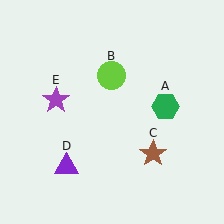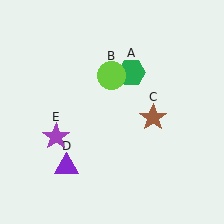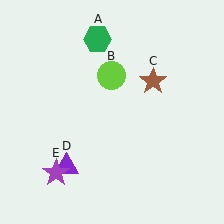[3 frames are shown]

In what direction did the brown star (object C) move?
The brown star (object C) moved up.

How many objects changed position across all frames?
3 objects changed position: green hexagon (object A), brown star (object C), purple star (object E).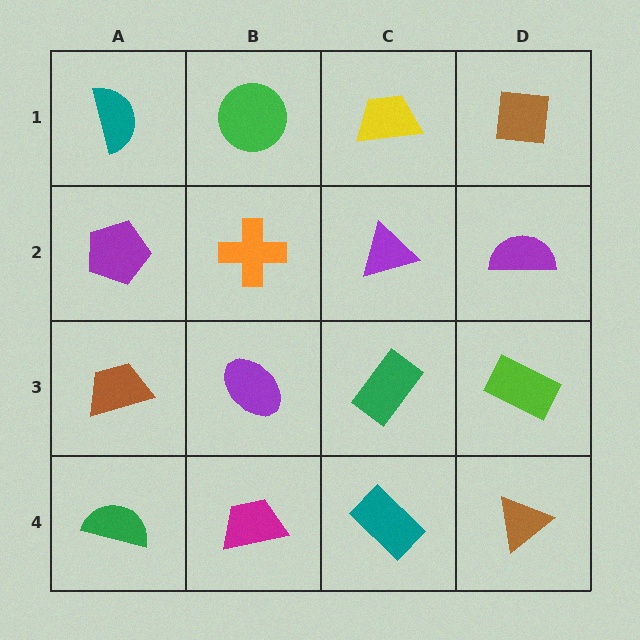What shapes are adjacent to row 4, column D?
A lime rectangle (row 3, column D), a teal rectangle (row 4, column C).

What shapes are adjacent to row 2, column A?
A teal semicircle (row 1, column A), a brown trapezoid (row 3, column A), an orange cross (row 2, column B).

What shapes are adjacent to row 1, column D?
A purple semicircle (row 2, column D), a yellow trapezoid (row 1, column C).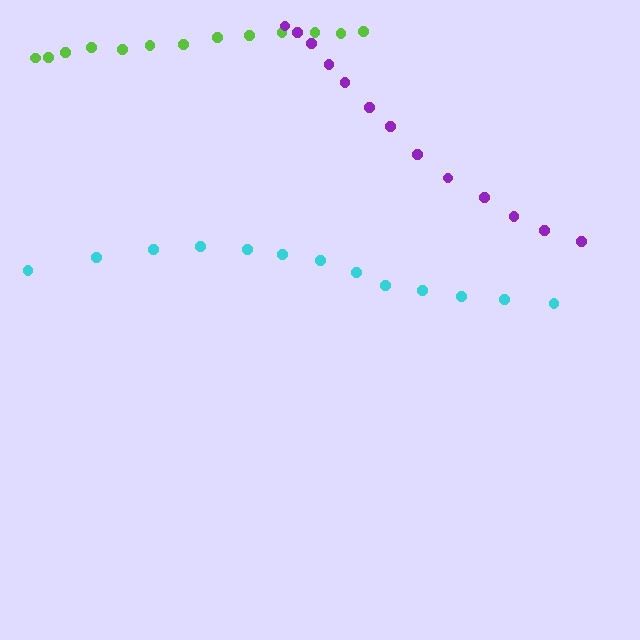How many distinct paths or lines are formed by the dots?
There are 3 distinct paths.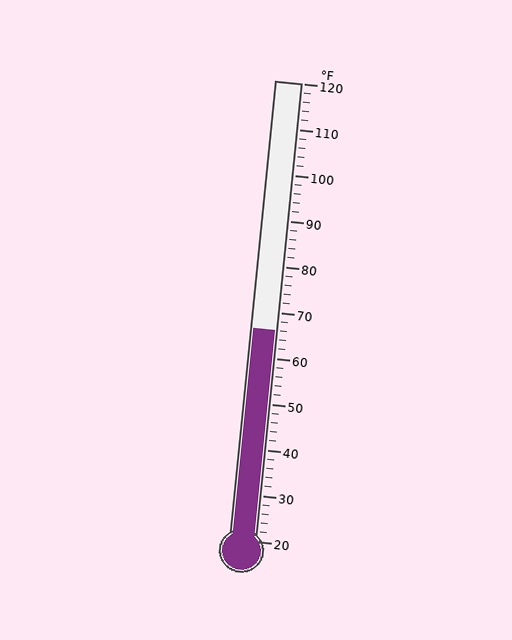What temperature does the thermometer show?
The thermometer shows approximately 66°F.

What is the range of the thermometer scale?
The thermometer scale ranges from 20°F to 120°F.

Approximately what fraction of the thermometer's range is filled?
The thermometer is filled to approximately 45% of its range.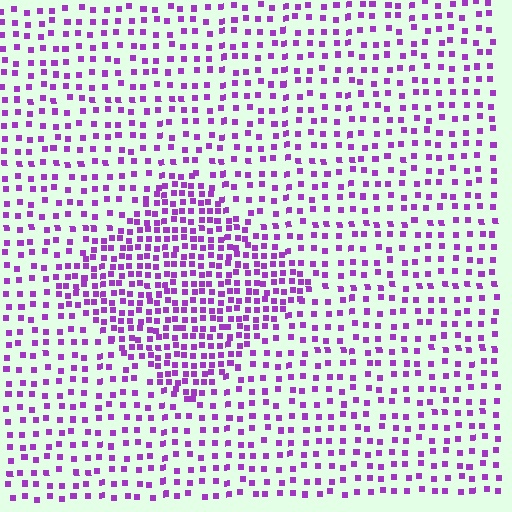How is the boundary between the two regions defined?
The boundary is defined by a change in element density (approximately 2.0x ratio). All elements are the same color, size, and shape.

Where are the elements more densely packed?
The elements are more densely packed inside the diamond boundary.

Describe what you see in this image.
The image contains small purple elements arranged at two different densities. A diamond-shaped region is visible where the elements are more densely packed than the surrounding area.